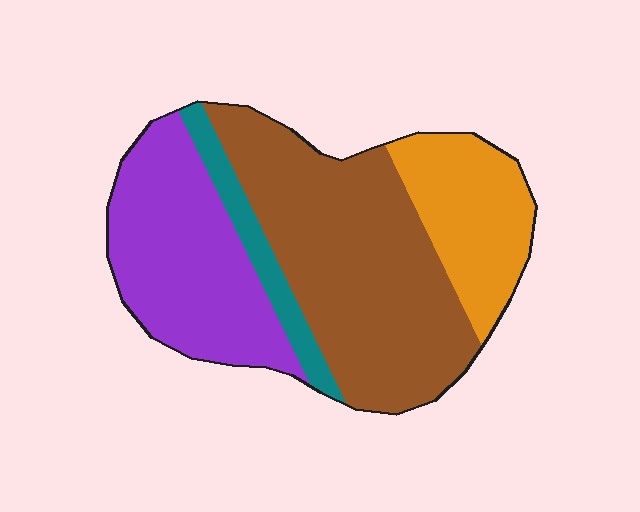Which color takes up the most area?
Brown, at roughly 45%.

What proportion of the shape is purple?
Purple takes up between a quarter and a half of the shape.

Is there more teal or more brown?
Brown.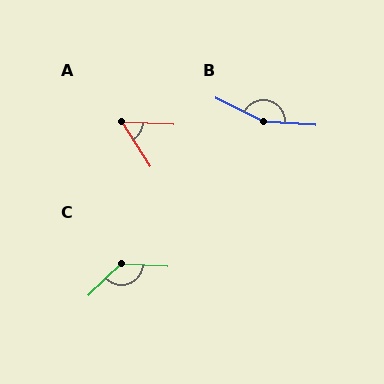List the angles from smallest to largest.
A (54°), C (133°), B (157°).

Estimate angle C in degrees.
Approximately 133 degrees.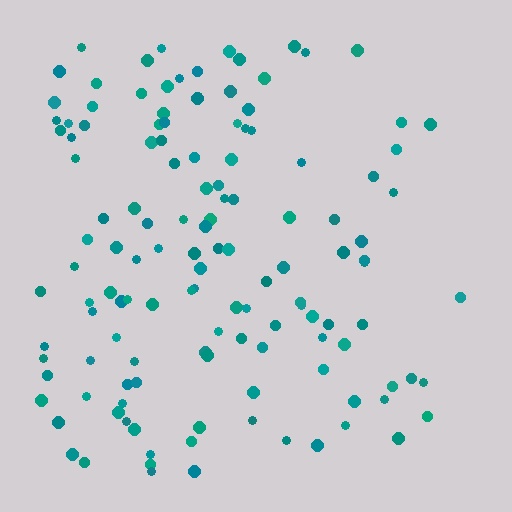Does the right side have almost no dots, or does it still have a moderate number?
Still a moderate number, just noticeably fewer than the left.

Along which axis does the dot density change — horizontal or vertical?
Horizontal.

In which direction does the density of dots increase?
From right to left, with the left side densest.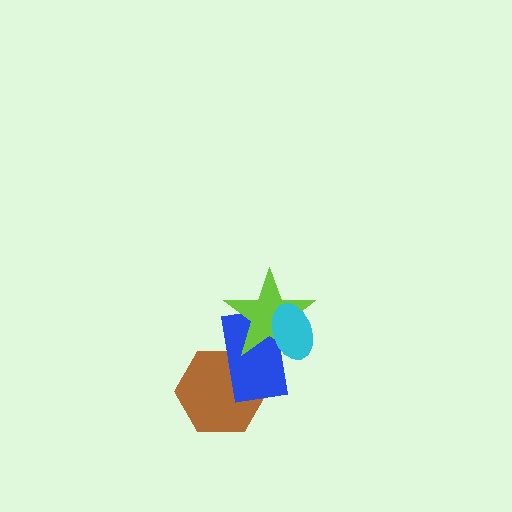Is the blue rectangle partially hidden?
Yes, it is partially covered by another shape.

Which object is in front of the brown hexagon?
The blue rectangle is in front of the brown hexagon.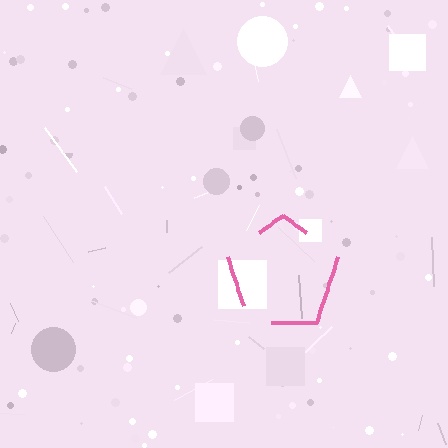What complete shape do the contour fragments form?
The contour fragments form a pentagon.